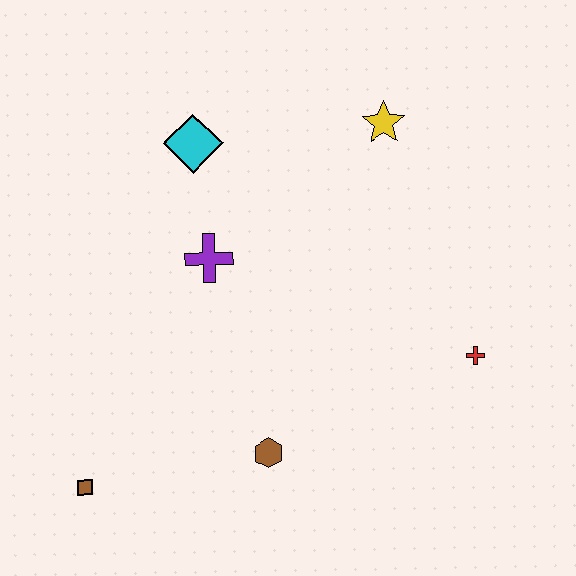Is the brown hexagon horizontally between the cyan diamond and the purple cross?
No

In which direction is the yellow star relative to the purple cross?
The yellow star is to the right of the purple cross.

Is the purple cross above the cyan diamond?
No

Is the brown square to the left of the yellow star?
Yes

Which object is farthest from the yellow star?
The brown square is farthest from the yellow star.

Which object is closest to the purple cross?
The cyan diamond is closest to the purple cross.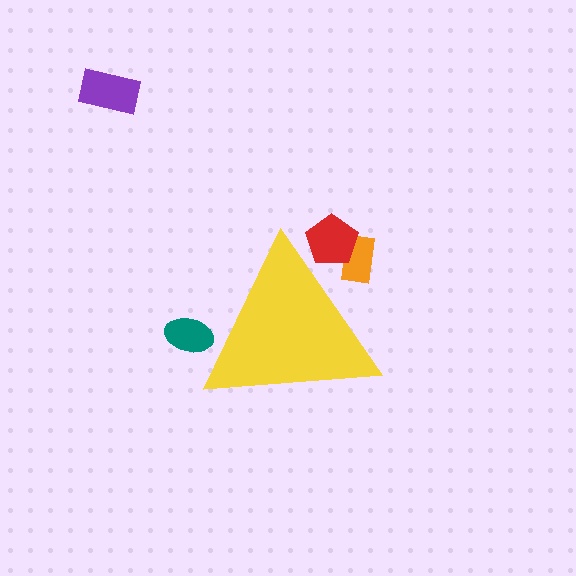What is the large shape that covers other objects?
A yellow triangle.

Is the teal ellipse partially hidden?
Yes, the teal ellipse is partially hidden behind the yellow triangle.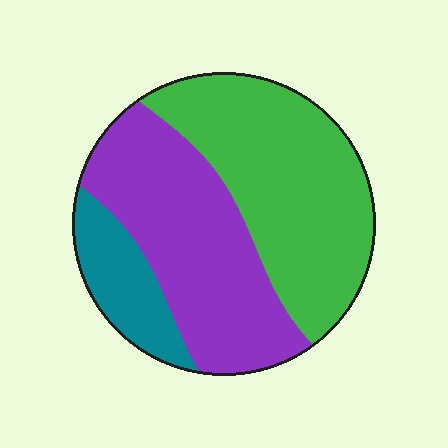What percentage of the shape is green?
Green covers around 45% of the shape.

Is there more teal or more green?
Green.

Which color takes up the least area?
Teal, at roughly 15%.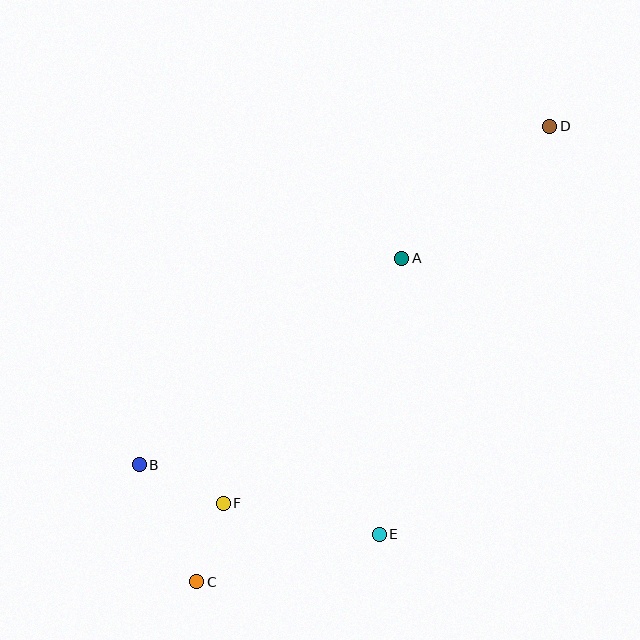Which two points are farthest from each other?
Points C and D are farthest from each other.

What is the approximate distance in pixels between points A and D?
The distance between A and D is approximately 198 pixels.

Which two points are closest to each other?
Points C and F are closest to each other.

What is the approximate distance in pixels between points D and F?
The distance between D and F is approximately 499 pixels.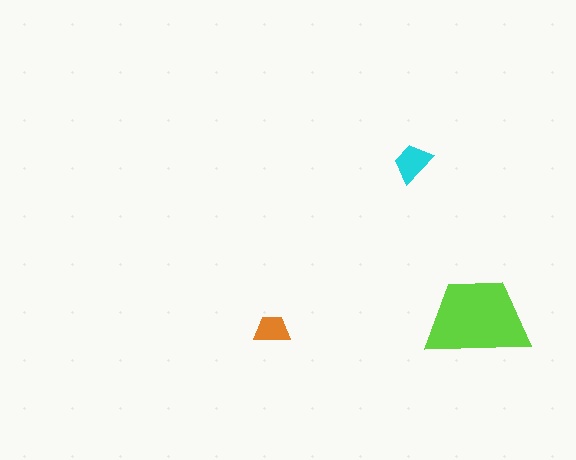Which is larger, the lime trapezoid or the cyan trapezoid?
The lime one.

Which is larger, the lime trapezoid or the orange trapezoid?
The lime one.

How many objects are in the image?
There are 3 objects in the image.